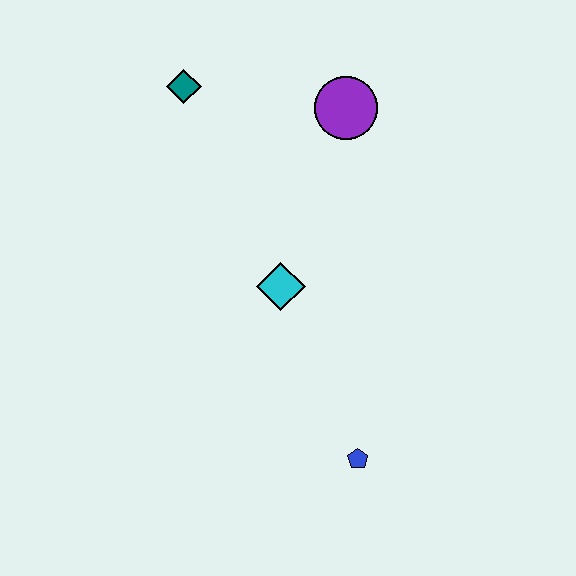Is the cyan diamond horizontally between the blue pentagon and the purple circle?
No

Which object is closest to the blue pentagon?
The cyan diamond is closest to the blue pentagon.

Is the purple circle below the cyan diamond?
No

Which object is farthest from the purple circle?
The blue pentagon is farthest from the purple circle.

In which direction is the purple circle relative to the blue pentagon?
The purple circle is above the blue pentagon.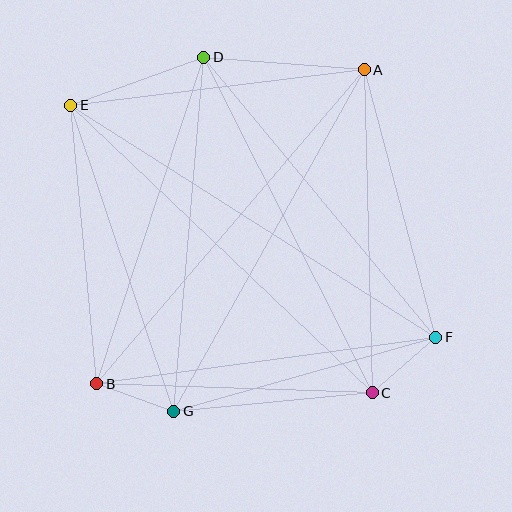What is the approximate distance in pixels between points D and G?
The distance between D and G is approximately 355 pixels.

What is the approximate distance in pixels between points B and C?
The distance between B and C is approximately 276 pixels.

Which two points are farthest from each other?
Points E and F are farthest from each other.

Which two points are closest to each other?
Points B and G are closest to each other.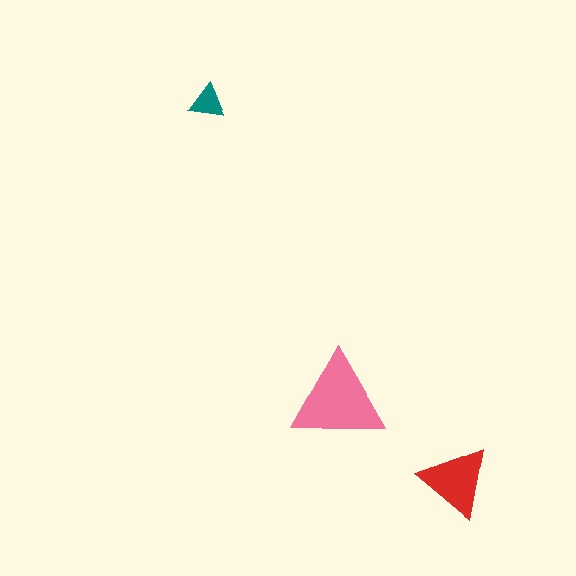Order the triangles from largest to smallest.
the pink one, the red one, the teal one.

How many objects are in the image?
There are 3 objects in the image.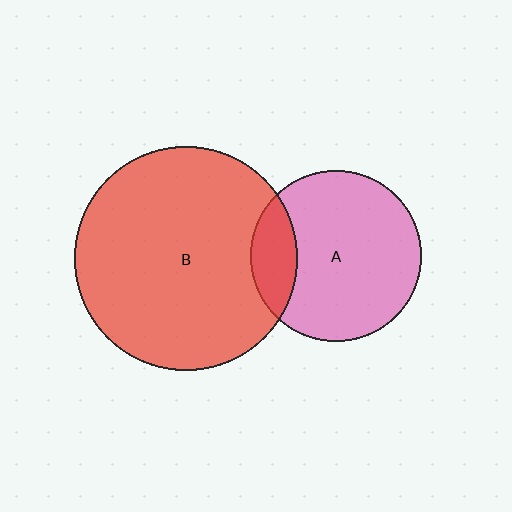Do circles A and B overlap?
Yes.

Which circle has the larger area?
Circle B (red).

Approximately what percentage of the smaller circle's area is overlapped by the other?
Approximately 20%.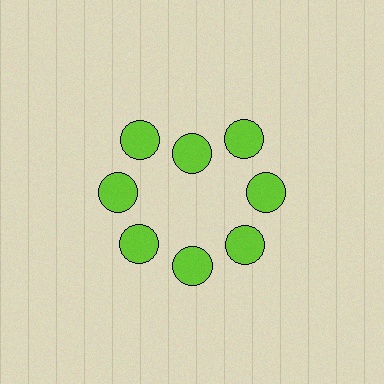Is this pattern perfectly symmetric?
No. The 8 lime circles are arranged in a ring, but one element near the 12 o'clock position is pulled inward toward the center, breaking the 8-fold rotational symmetry.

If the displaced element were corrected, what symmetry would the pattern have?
It would have 8-fold rotational symmetry — the pattern would map onto itself every 45 degrees.